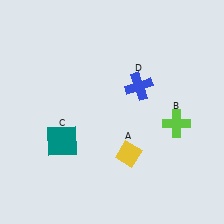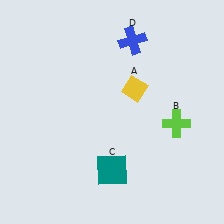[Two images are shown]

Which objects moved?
The objects that moved are: the yellow diamond (A), the teal square (C), the blue cross (D).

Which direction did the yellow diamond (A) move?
The yellow diamond (A) moved up.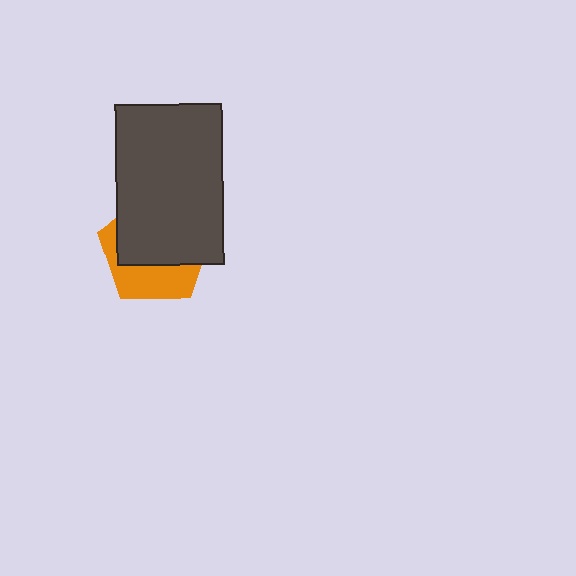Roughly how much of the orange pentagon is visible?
A small part of it is visible (roughly 39%).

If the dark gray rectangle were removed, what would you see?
You would see the complete orange pentagon.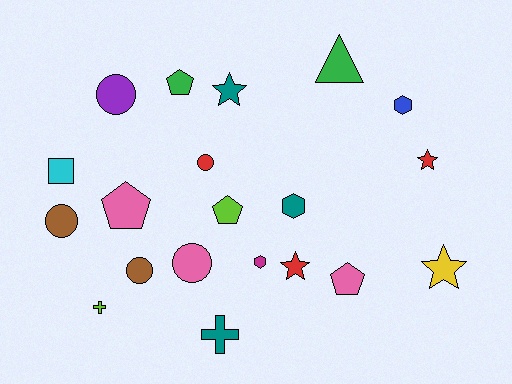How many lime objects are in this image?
There are 2 lime objects.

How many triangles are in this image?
There is 1 triangle.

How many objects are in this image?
There are 20 objects.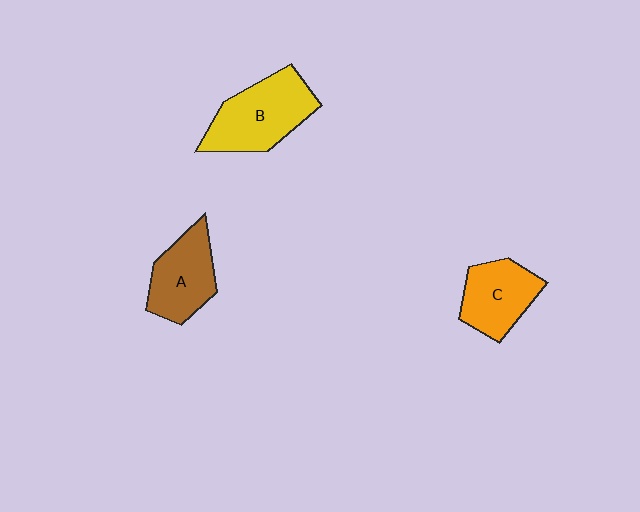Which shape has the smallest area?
Shape C (orange).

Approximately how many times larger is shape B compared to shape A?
Approximately 1.3 times.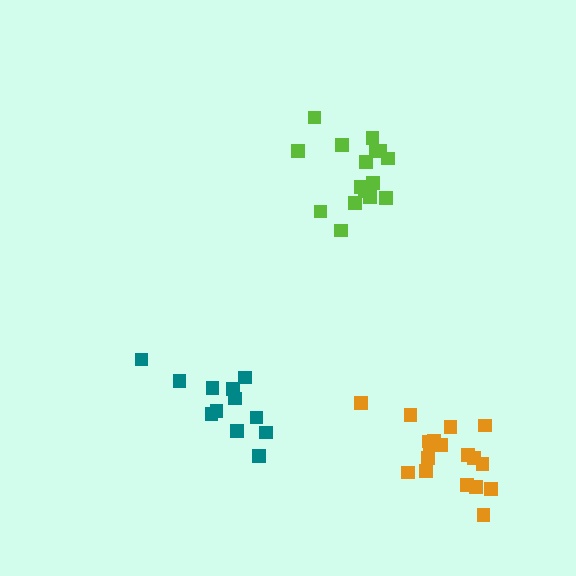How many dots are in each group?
Group 1: 12 dots, Group 2: 18 dots, Group 3: 16 dots (46 total).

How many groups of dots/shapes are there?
There are 3 groups.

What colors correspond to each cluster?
The clusters are colored: teal, orange, lime.